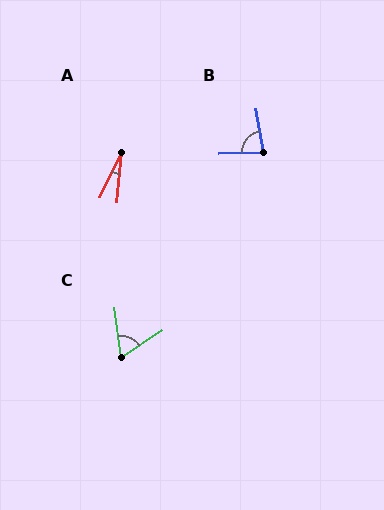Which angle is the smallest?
A, at approximately 21 degrees.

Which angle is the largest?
B, at approximately 81 degrees.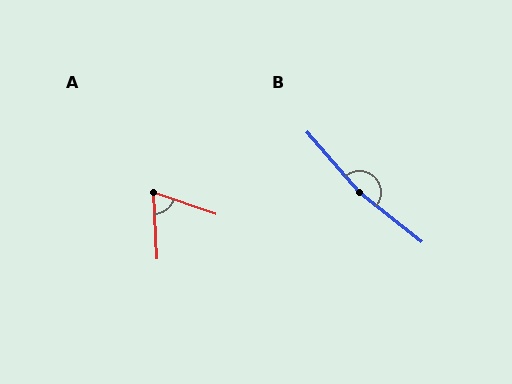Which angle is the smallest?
A, at approximately 68 degrees.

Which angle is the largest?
B, at approximately 170 degrees.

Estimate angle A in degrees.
Approximately 68 degrees.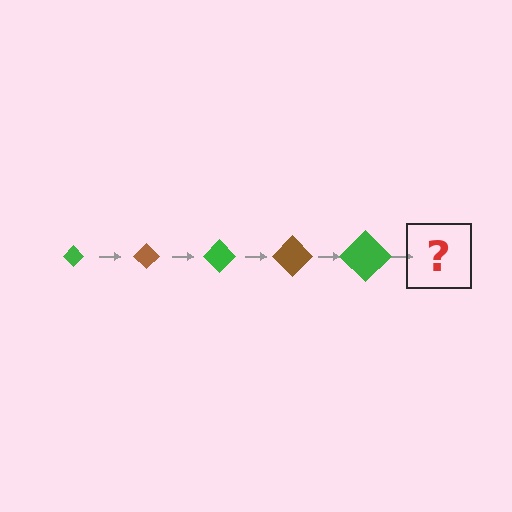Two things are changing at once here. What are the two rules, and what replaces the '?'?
The two rules are that the diamond grows larger each step and the color cycles through green and brown. The '?' should be a brown diamond, larger than the previous one.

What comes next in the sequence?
The next element should be a brown diamond, larger than the previous one.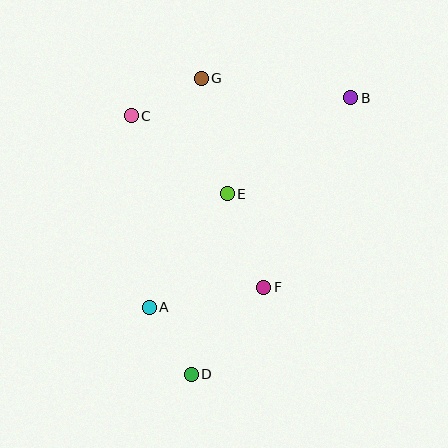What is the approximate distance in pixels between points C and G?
The distance between C and G is approximately 80 pixels.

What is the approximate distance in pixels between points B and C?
The distance between B and C is approximately 220 pixels.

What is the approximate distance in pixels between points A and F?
The distance between A and F is approximately 116 pixels.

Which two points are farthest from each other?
Points B and D are farthest from each other.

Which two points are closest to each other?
Points A and D are closest to each other.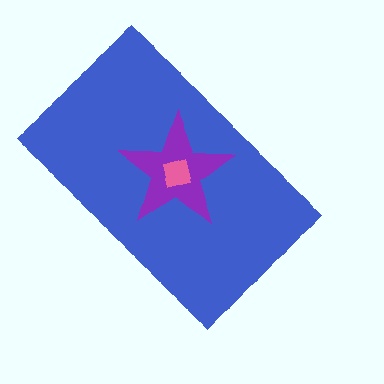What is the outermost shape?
The blue rectangle.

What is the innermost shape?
The pink square.